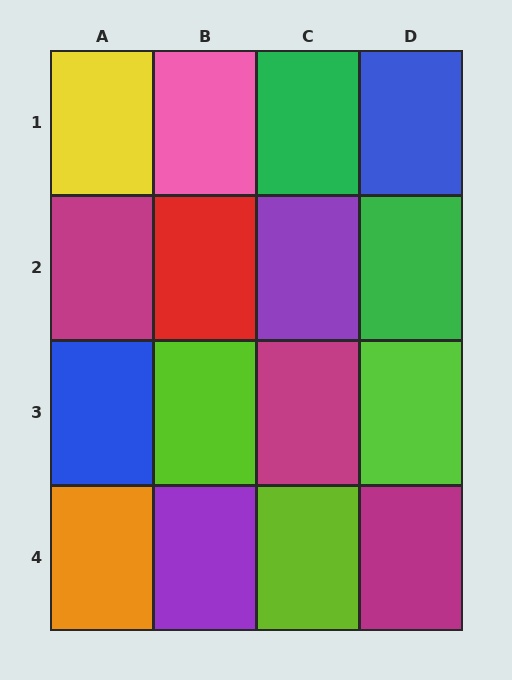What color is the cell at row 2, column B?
Red.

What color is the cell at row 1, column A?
Yellow.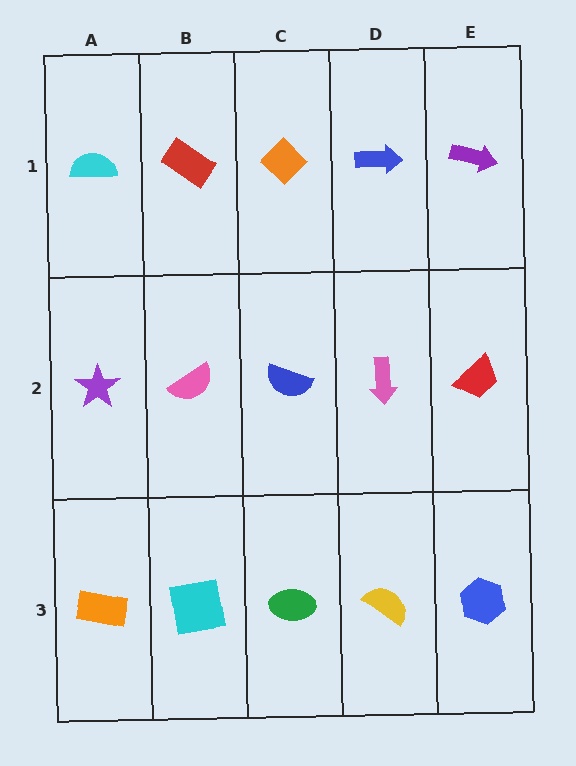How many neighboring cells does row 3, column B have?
3.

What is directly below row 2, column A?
An orange rectangle.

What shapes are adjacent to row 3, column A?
A purple star (row 2, column A), a cyan square (row 3, column B).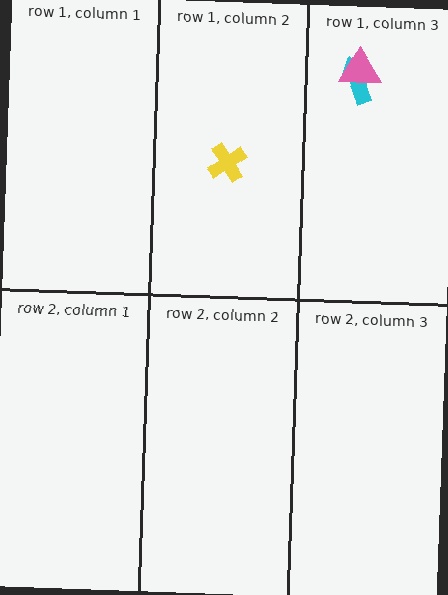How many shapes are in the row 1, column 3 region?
2.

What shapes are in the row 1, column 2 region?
The yellow cross.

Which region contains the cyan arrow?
The row 1, column 3 region.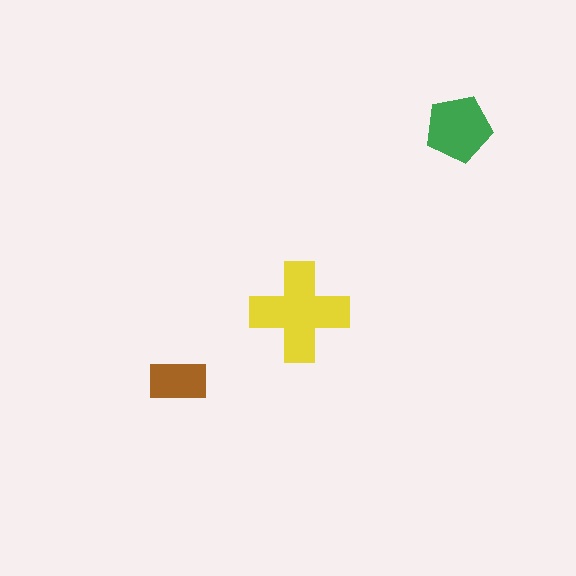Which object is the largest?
The yellow cross.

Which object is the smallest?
The brown rectangle.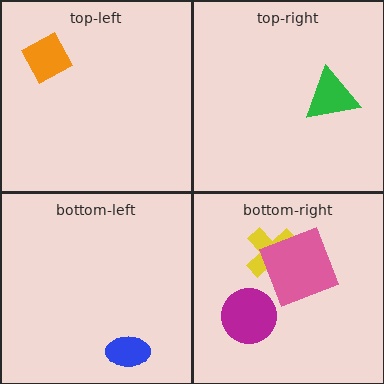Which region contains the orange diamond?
The top-left region.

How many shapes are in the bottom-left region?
1.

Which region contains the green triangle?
The top-right region.